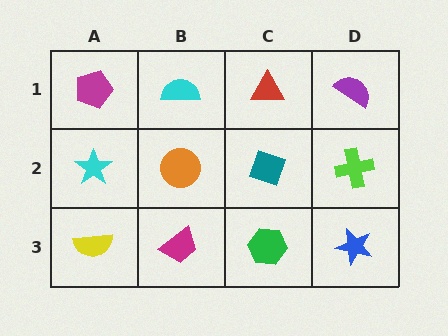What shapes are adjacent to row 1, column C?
A teal diamond (row 2, column C), a cyan semicircle (row 1, column B), a purple semicircle (row 1, column D).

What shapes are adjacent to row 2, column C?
A red triangle (row 1, column C), a green hexagon (row 3, column C), an orange circle (row 2, column B), a lime cross (row 2, column D).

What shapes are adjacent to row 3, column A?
A cyan star (row 2, column A), a magenta trapezoid (row 3, column B).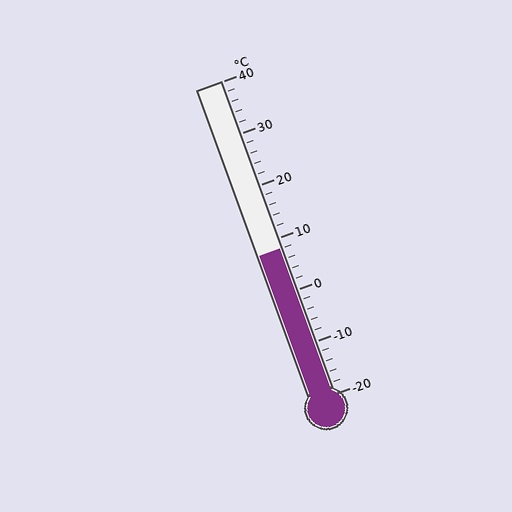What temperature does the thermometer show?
The thermometer shows approximately 8°C.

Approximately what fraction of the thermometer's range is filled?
The thermometer is filled to approximately 45% of its range.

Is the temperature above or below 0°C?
The temperature is above 0°C.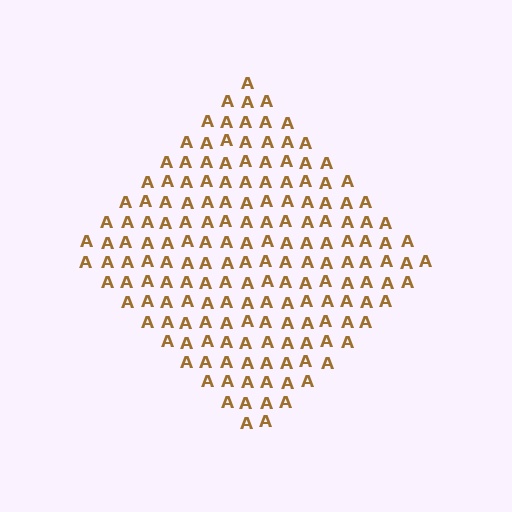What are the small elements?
The small elements are letter A's.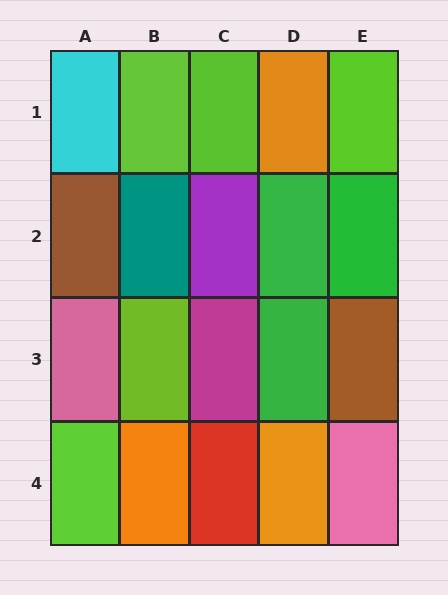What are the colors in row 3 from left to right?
Pink, lime, magenta, green, brown.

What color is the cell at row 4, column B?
Orange.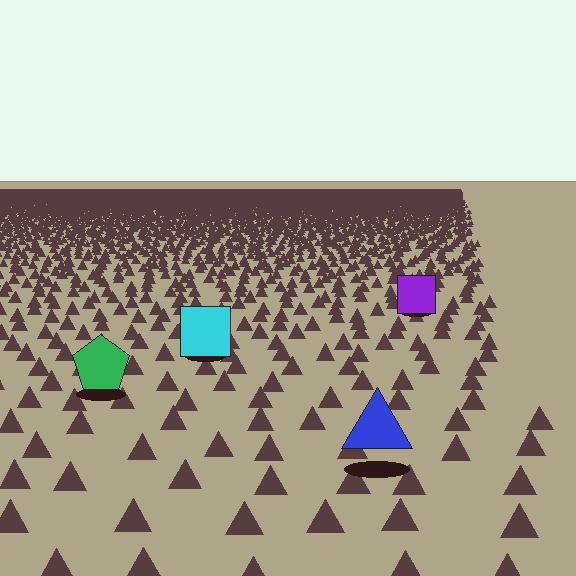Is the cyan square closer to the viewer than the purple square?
Yes. The cyan square is closer — you can tell from the texture gradient: the ground texture is coarser near it.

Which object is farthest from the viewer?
The purple square is farthest from the viewer. It appears smaller and the ground texture around it is denser.